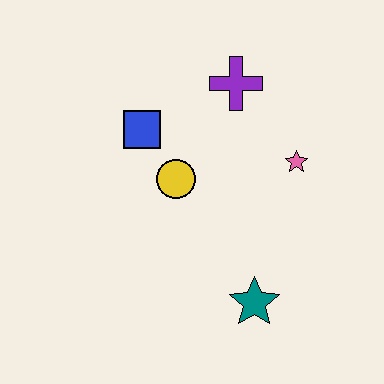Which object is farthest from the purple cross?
The teal star is farthest from the purple cross.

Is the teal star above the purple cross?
No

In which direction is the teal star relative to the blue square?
The teal star is below the blue square.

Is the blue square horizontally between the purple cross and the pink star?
No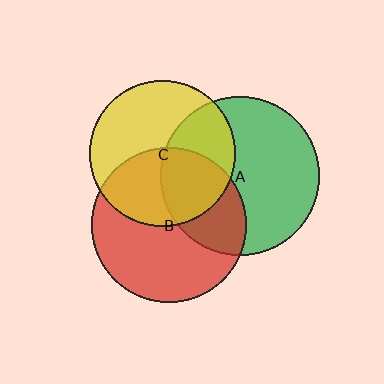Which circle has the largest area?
Circle A (green).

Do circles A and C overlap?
Yes.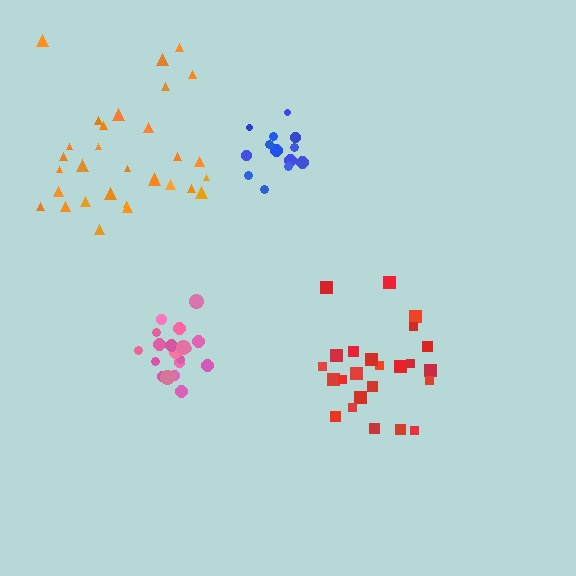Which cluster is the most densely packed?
Pink.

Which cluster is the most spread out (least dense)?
Orange.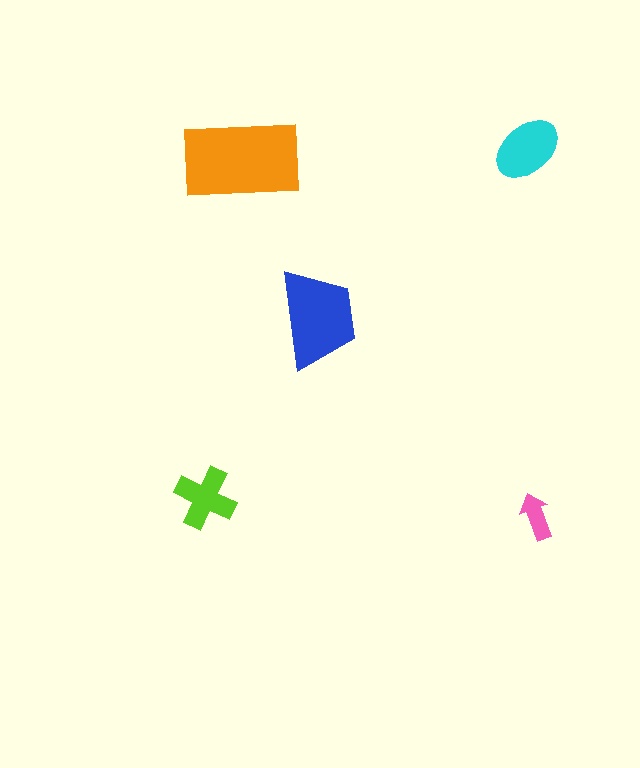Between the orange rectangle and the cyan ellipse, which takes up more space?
The orange rectangle.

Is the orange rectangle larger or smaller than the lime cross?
Larger.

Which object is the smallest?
The pink arrow.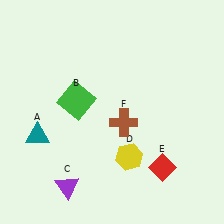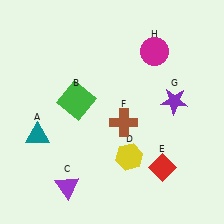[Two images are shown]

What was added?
A purple star (G), a magenta circle (H) were added in Image 2.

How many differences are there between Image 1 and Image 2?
There are 2 differences between the two images.